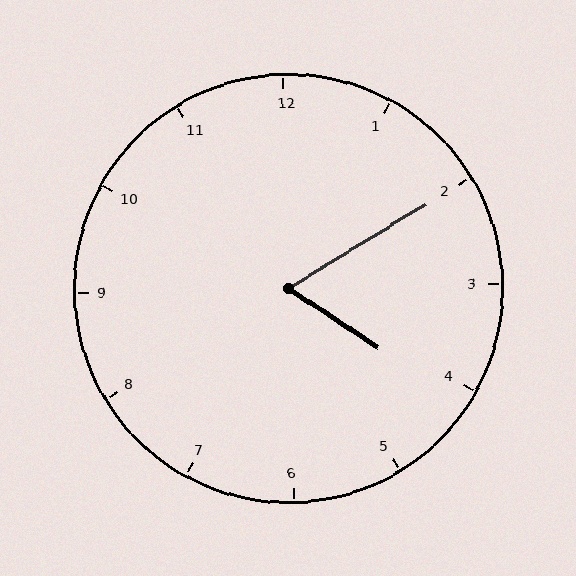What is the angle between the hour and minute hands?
Approximately 65 degrees.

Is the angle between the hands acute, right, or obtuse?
It is acute.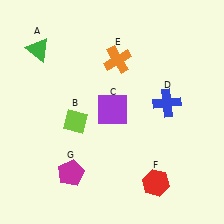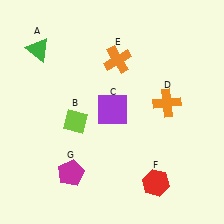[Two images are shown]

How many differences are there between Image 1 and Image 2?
There is 1 difference between the two images.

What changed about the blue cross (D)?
In Image 1, D is blue. In Image 2, it changed to orange.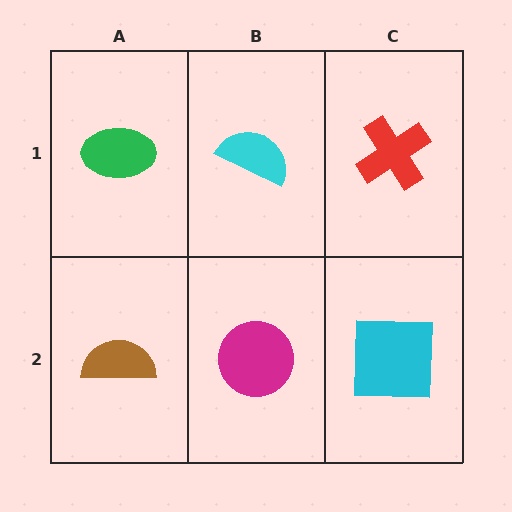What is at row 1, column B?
A cyan semicircle.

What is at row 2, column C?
A cyan square.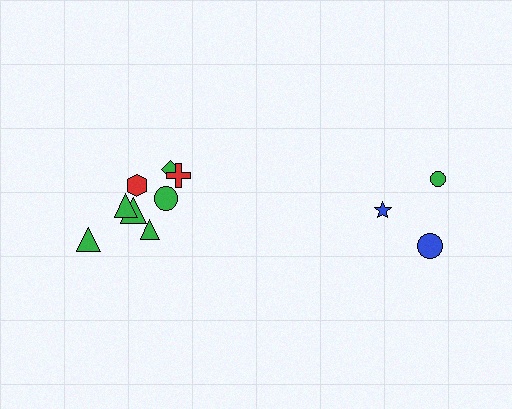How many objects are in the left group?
There are 8 objects.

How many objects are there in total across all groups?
There are 11 objects.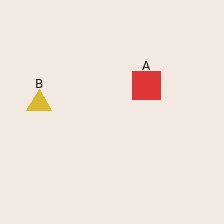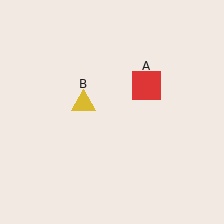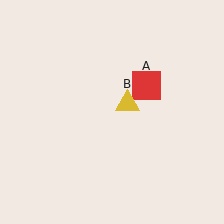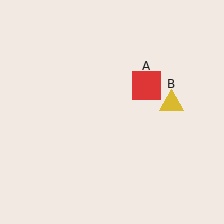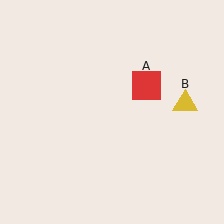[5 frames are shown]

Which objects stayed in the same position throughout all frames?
Red square (object A) remained stationary.